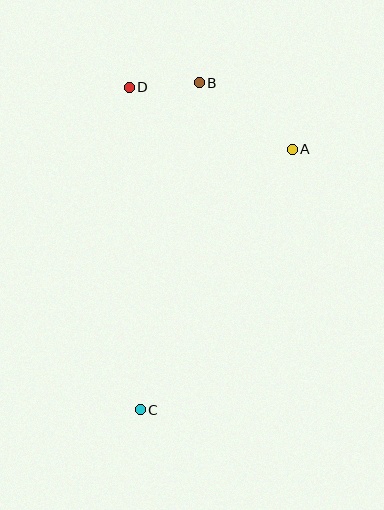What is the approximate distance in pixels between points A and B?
The distance between A and B is approximately 114 pixels.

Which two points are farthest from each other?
Points B and C are farthest from each other.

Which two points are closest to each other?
Points B and D are closest to each other.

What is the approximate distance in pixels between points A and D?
The distance between A and D is approximately 174 pixels.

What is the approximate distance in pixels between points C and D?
The distance between C and D is approximately 323 pixels.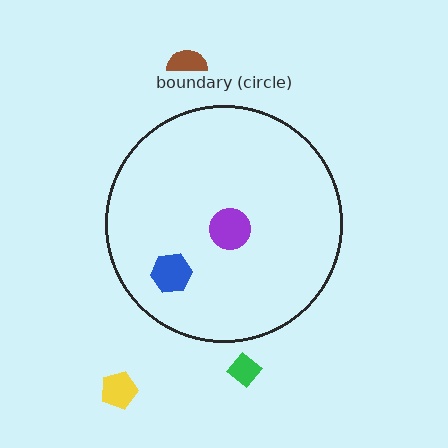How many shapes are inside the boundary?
2 inside, 3 outside.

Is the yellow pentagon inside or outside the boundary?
Outside.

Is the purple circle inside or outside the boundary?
Inside.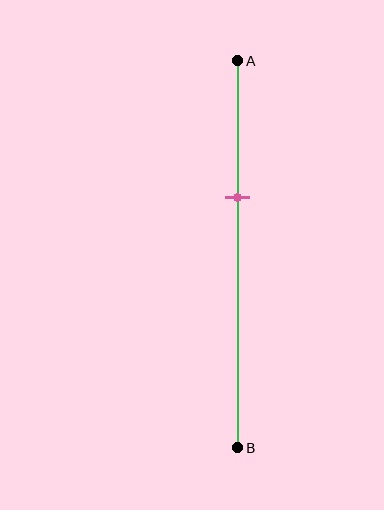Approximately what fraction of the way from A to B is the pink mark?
The pink mark is approximately 35% of the way from A to B.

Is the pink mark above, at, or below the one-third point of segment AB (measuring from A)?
The pink mark is approximately at the one-third point of segment AB.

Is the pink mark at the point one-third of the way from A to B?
Yes, the mark is approximately at the one-third point.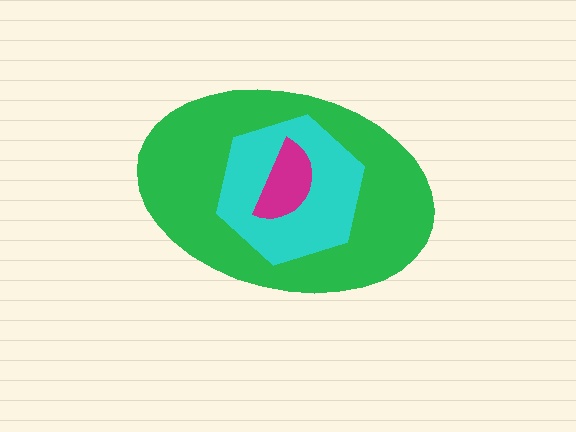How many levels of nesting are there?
3.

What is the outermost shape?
The green ellipse.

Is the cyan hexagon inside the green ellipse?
Yes.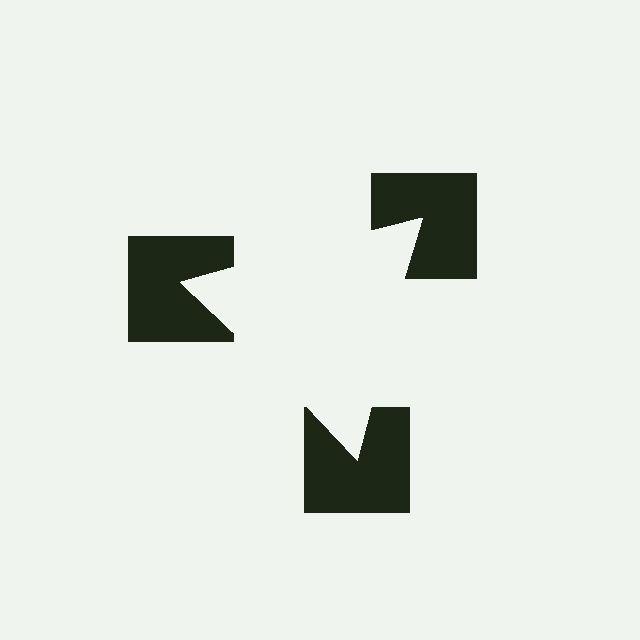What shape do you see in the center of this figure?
An illusory triangle — its edges are inferred from the aligned wedge cuts in the notched squares, not physically drawn.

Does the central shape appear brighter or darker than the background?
It typically appears slightly brighter than the background, even though no actual brightness change is drawn.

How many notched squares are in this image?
There are 3 — one at each vertex of the illusory triangle.